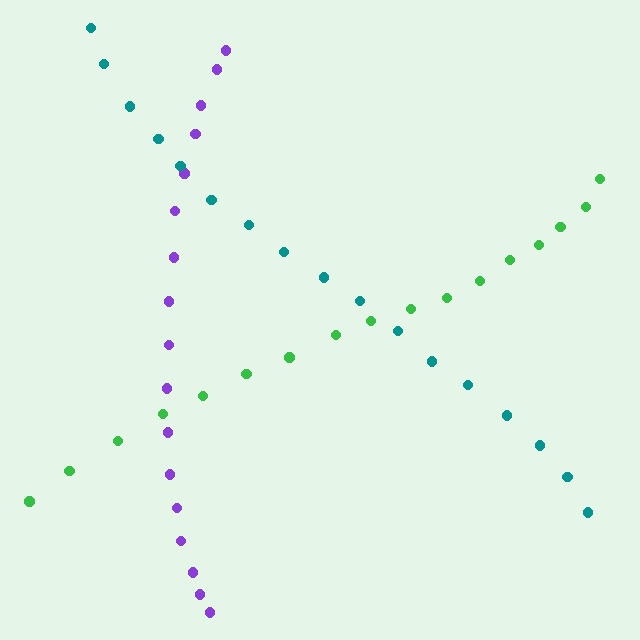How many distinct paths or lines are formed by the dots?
There are 3 distinct paths.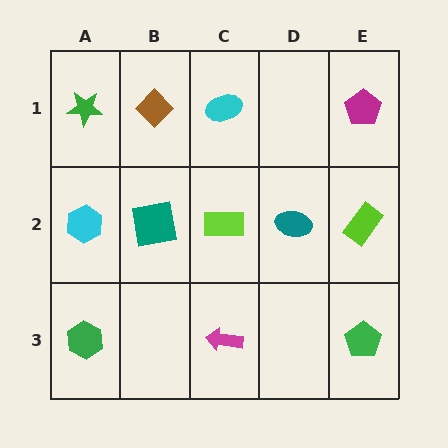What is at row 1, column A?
A green star.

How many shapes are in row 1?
4 shapes.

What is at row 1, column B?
A brown diamond.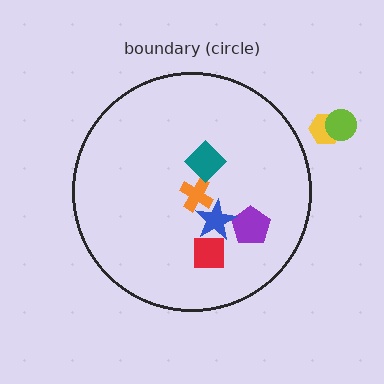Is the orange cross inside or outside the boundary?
Inside.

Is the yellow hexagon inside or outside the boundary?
Outside.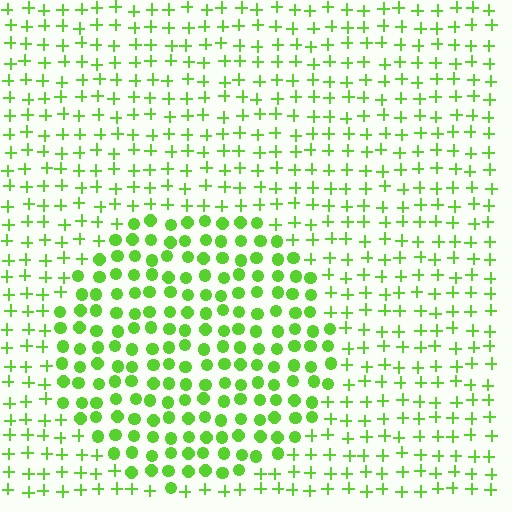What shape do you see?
I see a circle.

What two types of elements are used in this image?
The image uses circles inside the circle region and plus signs outside it.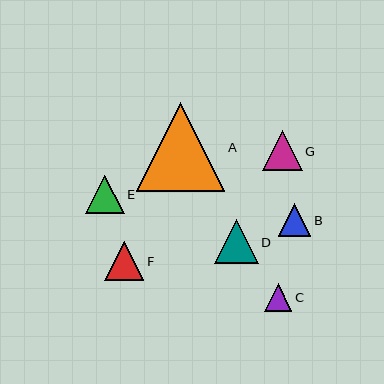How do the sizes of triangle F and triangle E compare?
Triangle F and triangle E are approximately the same size.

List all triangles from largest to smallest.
From largest to smallest: A, D, G, F, E, B, C.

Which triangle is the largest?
Triangle A is the largest with a size of approximately 89 pixels.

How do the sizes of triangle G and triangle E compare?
Triangle G and triangle E are approximately the same size.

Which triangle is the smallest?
Triangle C is the smallest with a size of approximately 28 pixels.